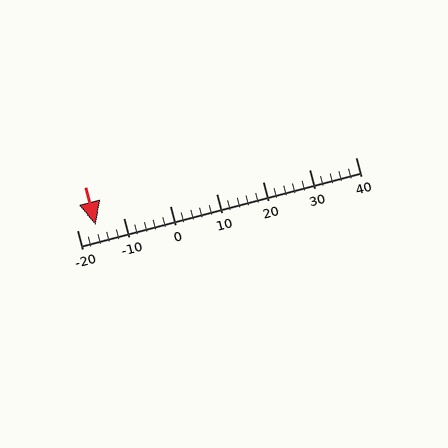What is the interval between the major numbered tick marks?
The major tick marks are spaced 10 units apart.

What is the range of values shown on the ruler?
The ruler shows values from -20 to 40.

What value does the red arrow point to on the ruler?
The red arrow points to approximately -16.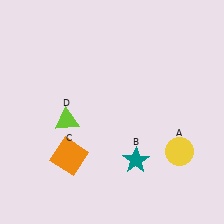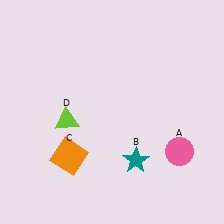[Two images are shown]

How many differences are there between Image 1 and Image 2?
There is 1 difference between the two images.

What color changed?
The circle (A) changed from yellow in Image 1 to pink in Image 2.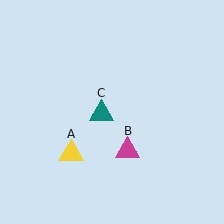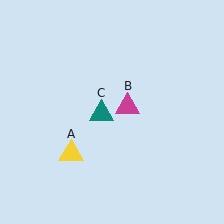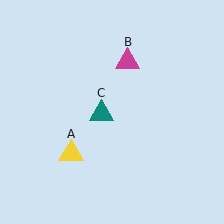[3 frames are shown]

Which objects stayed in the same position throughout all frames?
Yellow triangle (object A) and teal triangle (object C) remained stationary.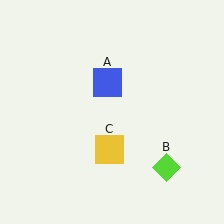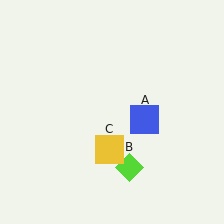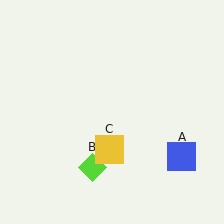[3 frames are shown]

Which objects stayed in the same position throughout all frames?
Yellow square (object C) remained stationary.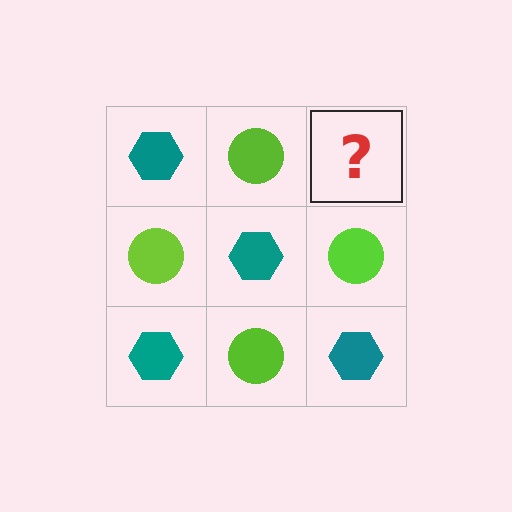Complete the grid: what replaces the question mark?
The question mark should be replaced with a teal hexagon.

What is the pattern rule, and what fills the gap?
The rule is that it alternates teal hexagon and lime circle in a checkerboard pattern. The gap should be filled with a teal hexagon.